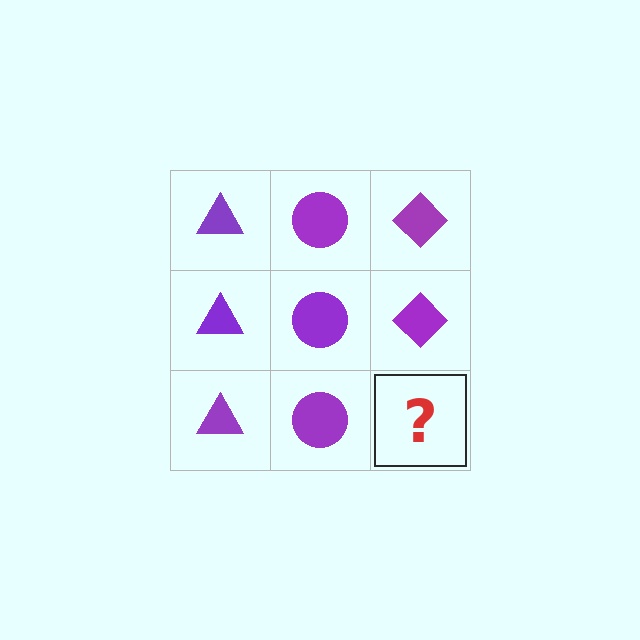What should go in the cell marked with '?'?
The missing cell should contain a purple diamond.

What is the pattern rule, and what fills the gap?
The rule is that each column has a consistent shape. The gap should be filled with a purple diamond.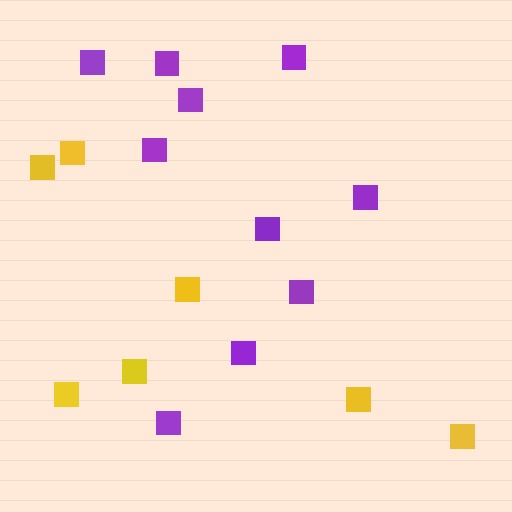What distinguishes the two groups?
There are 2 groups: one group of yellow squares (7) and one group of purple squares (10).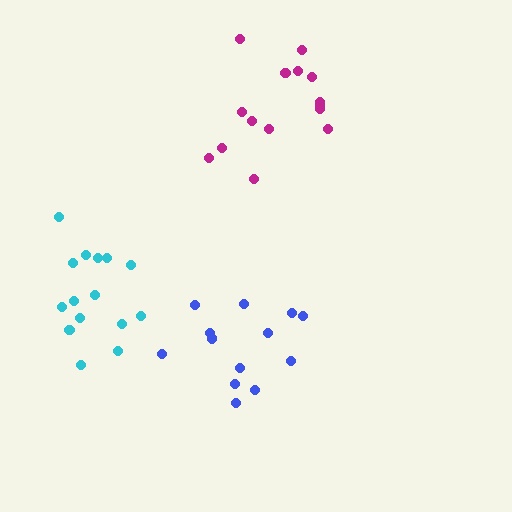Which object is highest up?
The magenta cluster is topmost.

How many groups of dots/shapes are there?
There are 3 groups.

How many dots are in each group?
Group 1: 13 dots, Group 2: 15 dots, Group 3: 15 dots (43 total).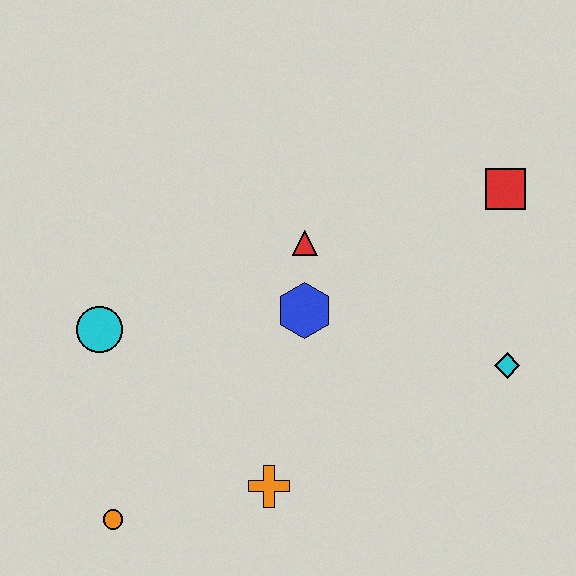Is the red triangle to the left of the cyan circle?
No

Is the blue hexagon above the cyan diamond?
Yes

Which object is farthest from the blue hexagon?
The orange circle is farthest from the blue hexagon.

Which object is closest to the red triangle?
The blue hexagon is closest to the red triangle.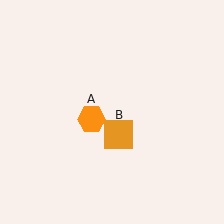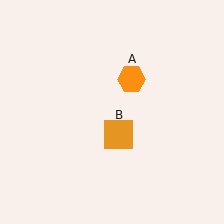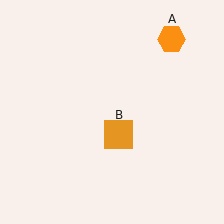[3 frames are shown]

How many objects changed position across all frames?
1 object changed position: orange hexagon (object A).